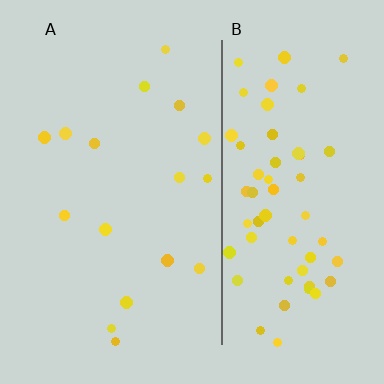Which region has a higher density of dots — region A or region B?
B (the right).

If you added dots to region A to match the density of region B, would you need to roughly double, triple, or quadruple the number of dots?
Approximately quadruple.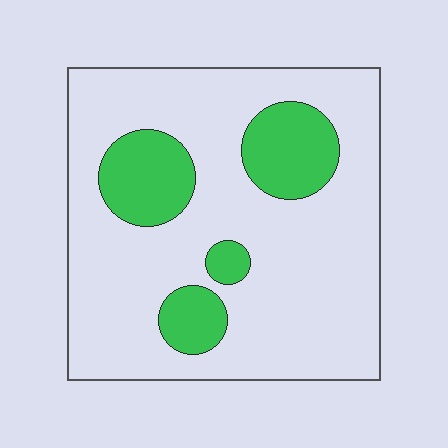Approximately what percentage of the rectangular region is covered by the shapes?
Approximately 20%.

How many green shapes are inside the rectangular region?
4.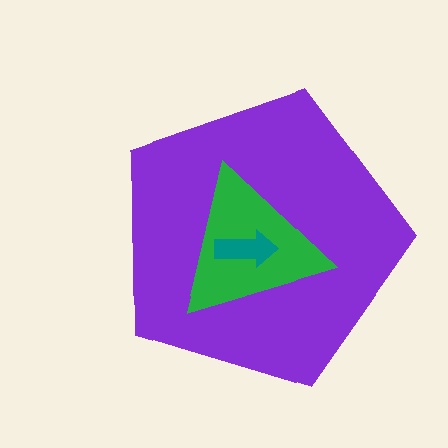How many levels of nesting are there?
3.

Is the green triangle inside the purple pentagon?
Yes.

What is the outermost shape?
The purple pentagon.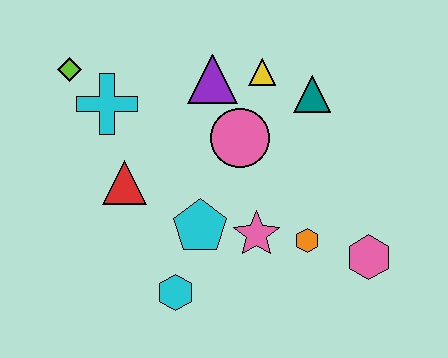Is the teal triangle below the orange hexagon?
No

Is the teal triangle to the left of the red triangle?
No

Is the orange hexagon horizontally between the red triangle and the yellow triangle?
No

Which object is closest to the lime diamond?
The cyan cross is closest to the lime diamond.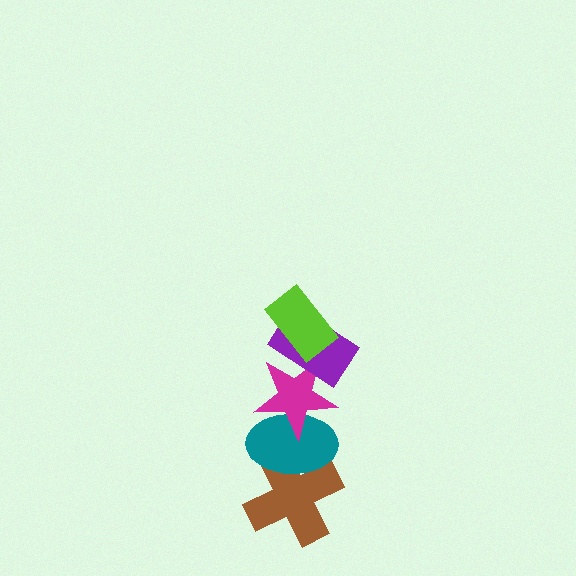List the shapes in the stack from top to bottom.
From top to bottom: the lime rectangle, the purple rectangle, the magenta star, the teal ellipse, the brown cross.